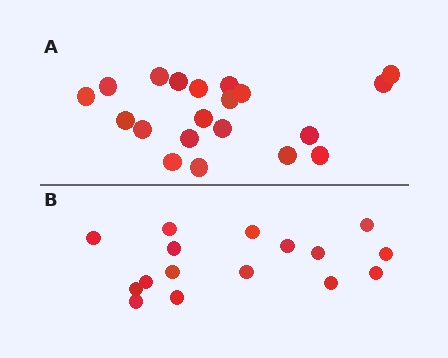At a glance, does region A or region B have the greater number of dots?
Region A (the top region) has more dots.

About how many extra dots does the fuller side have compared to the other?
Region A has about 4 more dots than region B.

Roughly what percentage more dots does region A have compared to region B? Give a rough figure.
About 25% more.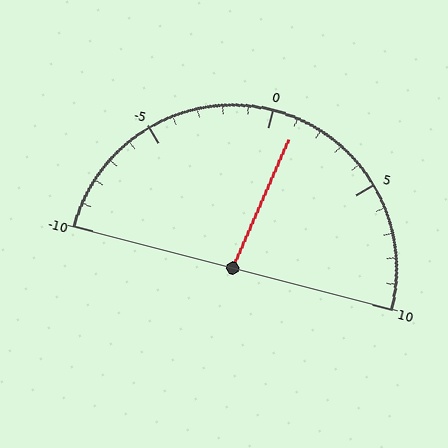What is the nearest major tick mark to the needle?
The nearest major tick mark is 0.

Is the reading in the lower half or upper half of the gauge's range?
The reading is in the upper half of the range (-10 to 10).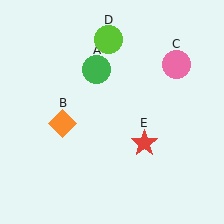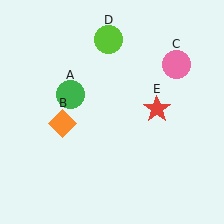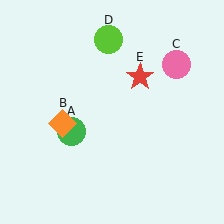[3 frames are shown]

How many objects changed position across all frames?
2 objects changed position: green circle (object A), red star (object E).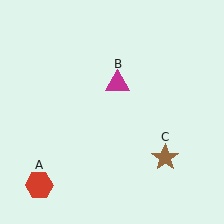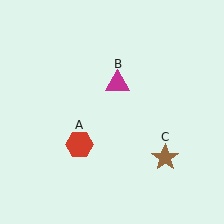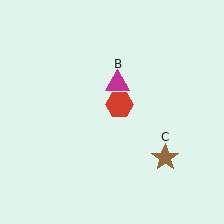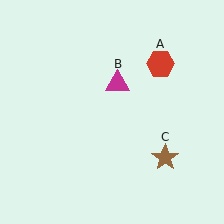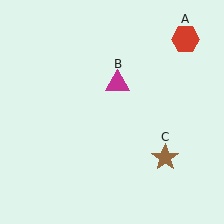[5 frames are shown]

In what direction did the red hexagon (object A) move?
The red hexagon (object A) moved up and to the right.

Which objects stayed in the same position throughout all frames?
Magenta triangle (object B) and brown star (object C) remained stationary.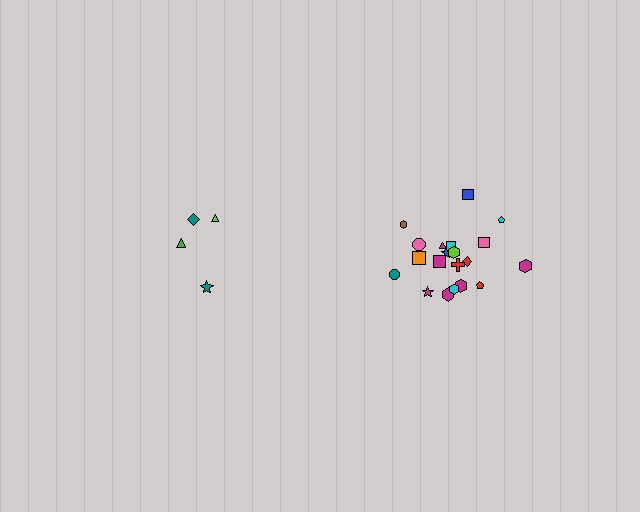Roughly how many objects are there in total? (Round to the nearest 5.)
Roughly 25 objects in total.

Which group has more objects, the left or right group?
The right group.